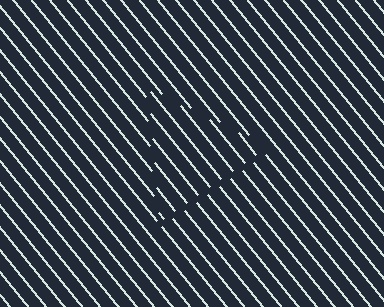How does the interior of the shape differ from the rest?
The interior of the shape contains the same grating, shifted by half a period — the contour is defined by the phase discontinuity where line-ends from the inner and outer gratings abut.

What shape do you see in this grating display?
An illusory triangle. The interior of the shape contains the same grating, shifted by half a period — the contour is defined by the phase discontinuity where line-ends from the inner and outer gratings abut.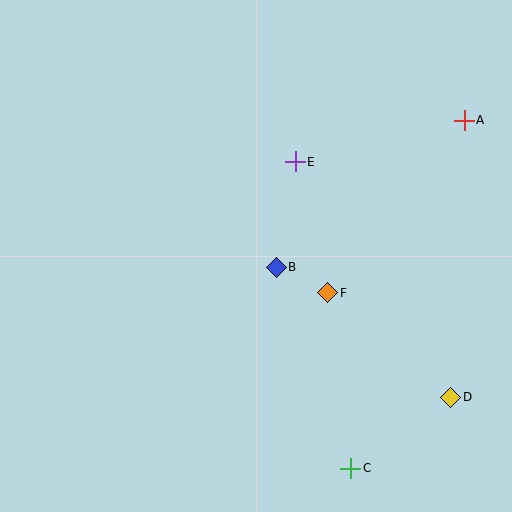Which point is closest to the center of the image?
Point B at (276, 267) is closest to the center.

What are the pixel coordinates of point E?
Point E is at (295, 162).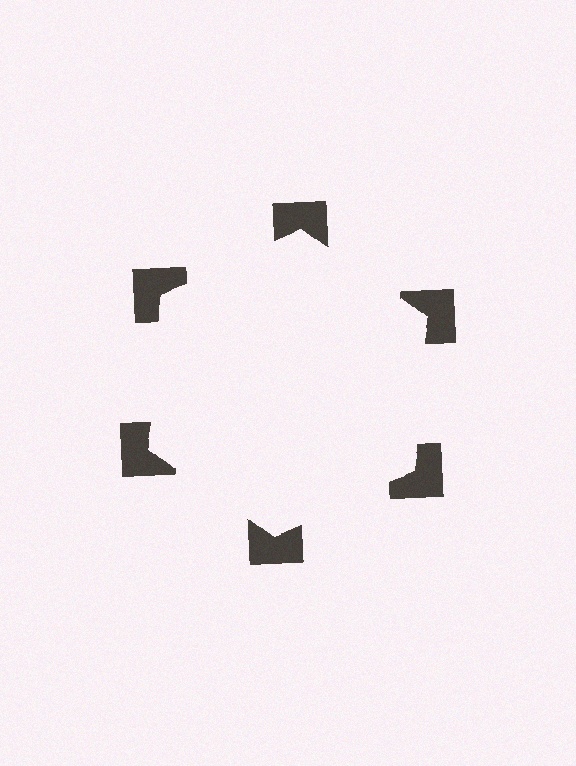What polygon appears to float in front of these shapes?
An illusory hexagon — its edges are inferred from the aligned wedge cuts in the notched squares, not physically drawn.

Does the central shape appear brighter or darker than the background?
It typically appears slightly brighter than the background, even though no actual brightness change is drawn.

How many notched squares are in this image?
There are 6 — one at each vertex of the illusory hexagon.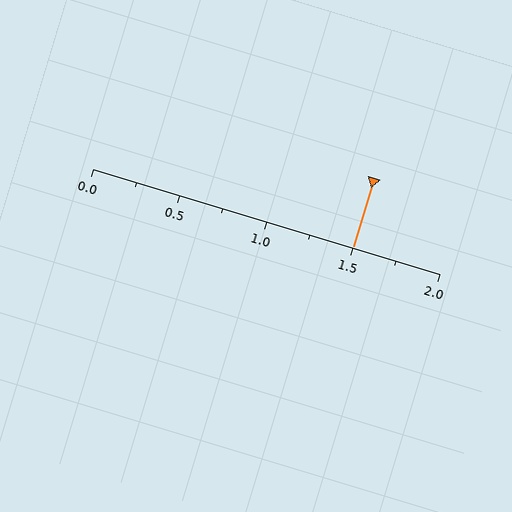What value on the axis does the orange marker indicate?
The marker indicates approximately 1.5.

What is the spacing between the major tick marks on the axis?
The major ticks are spaced 0.5 apart.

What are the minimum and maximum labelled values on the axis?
The axis runs from 0.0 to 2.0.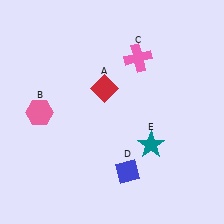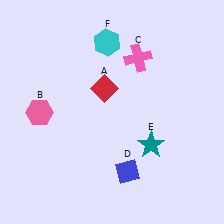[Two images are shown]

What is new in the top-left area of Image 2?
A cyan hexagon (F) was added in the top-left area of Image 2.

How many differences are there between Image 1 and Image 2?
There is 1 difference between the two images.